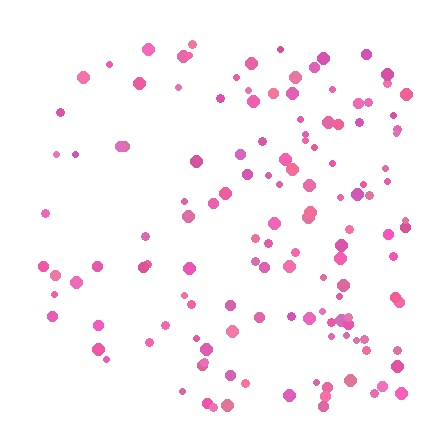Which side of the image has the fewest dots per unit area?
The left.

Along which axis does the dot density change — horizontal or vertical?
Horizontal.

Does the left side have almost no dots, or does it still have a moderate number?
Still a moderate number, just noticeably fewer than the right.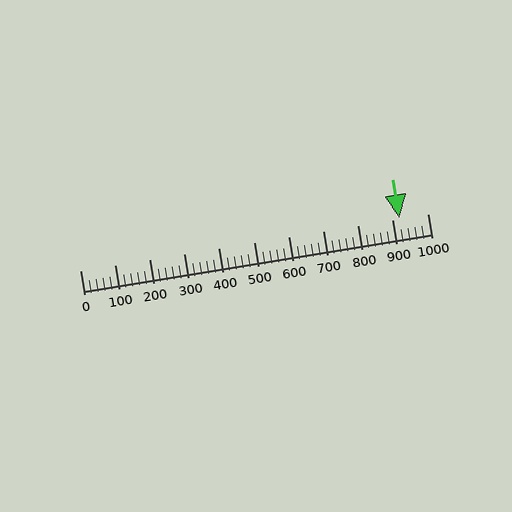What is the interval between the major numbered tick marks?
The major tick marks are spaced 100 units apart.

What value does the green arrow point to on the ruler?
The green arrow points to approximately 920.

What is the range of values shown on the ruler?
The ruler shows values from 0 to 1000.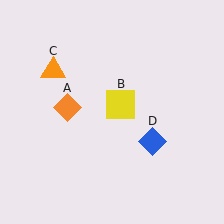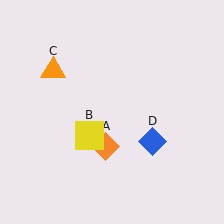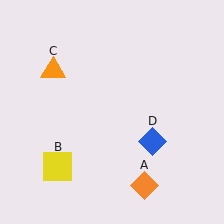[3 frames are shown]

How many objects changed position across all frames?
2 objects changed position: orange diamond (object A), yellow square (object B).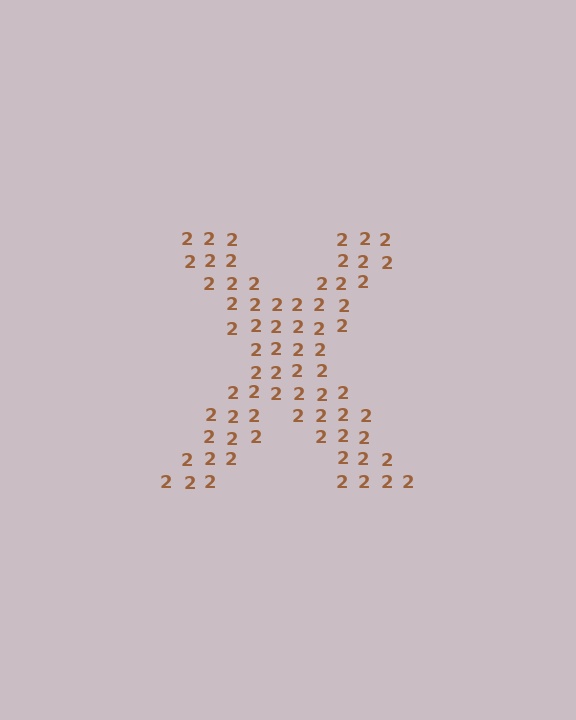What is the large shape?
The large shape is the letter X.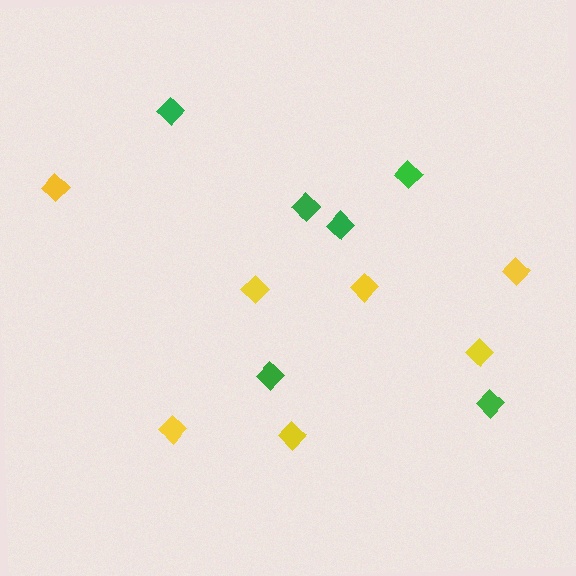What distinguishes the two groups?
There are 2 groups: one group of green diamonds (6) and one group of yellow diamonds (7).